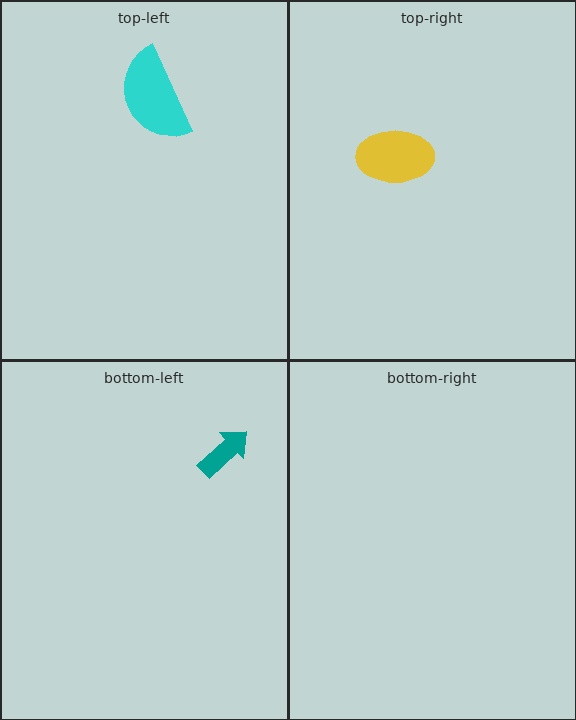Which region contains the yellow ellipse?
The top-right region.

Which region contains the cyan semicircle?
The top-left region.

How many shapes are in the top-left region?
1.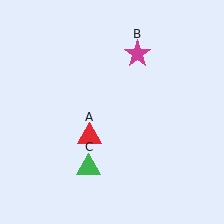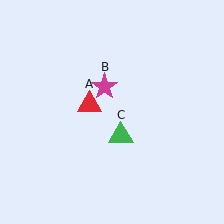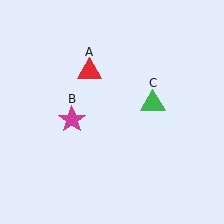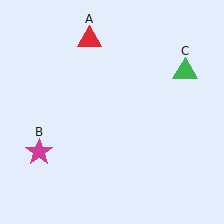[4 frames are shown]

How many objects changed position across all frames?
3 objects changed position: red triangle (object A), magenta star (object B), green triangle (object C).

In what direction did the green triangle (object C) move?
The green triangle (object C) moved up and to the right.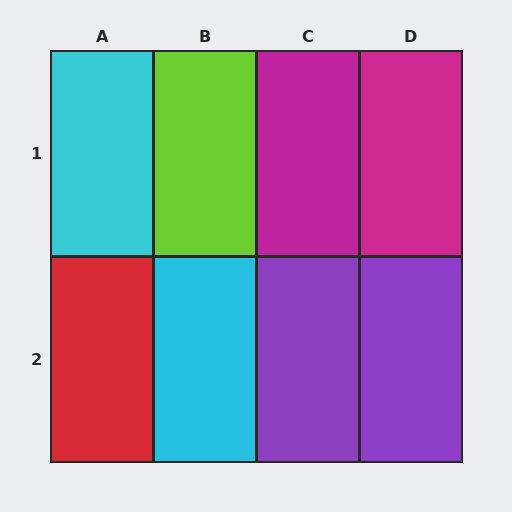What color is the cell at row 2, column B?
Cyan.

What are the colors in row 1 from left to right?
Cyan, lime, magenta, magenta.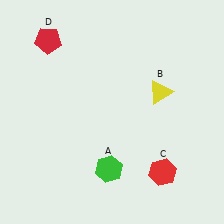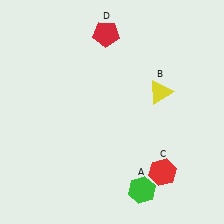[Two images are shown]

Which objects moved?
The objects that moved are: the green hexagon (A), the red pentagon (D).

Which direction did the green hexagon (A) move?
The green hexagon (A) moved right.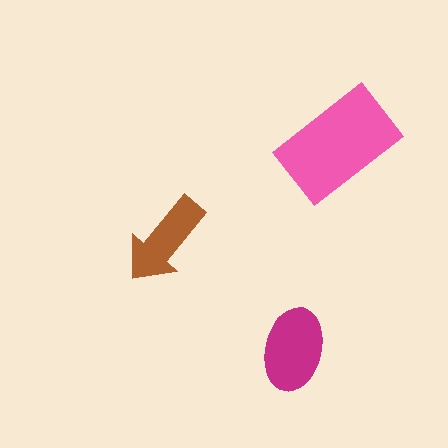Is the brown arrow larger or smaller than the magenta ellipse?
Smaller.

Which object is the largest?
The pink rectangle.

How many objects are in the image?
There are 3 objects in the image.